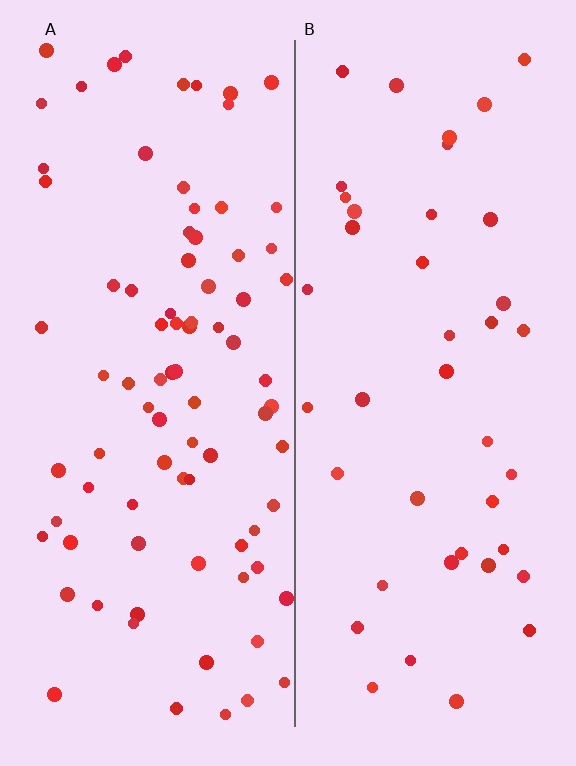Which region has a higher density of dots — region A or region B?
A (the left).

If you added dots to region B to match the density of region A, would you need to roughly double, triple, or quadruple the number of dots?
Approximately double.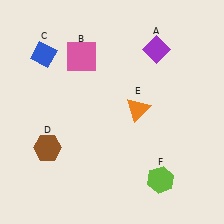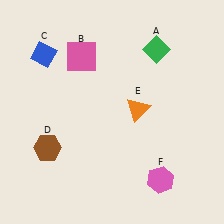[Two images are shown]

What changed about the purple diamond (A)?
In Image 1, A is purple. In Image 2, it changed to green.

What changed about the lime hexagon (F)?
In Image 1, F is lime. In Image 2, it changed to pink.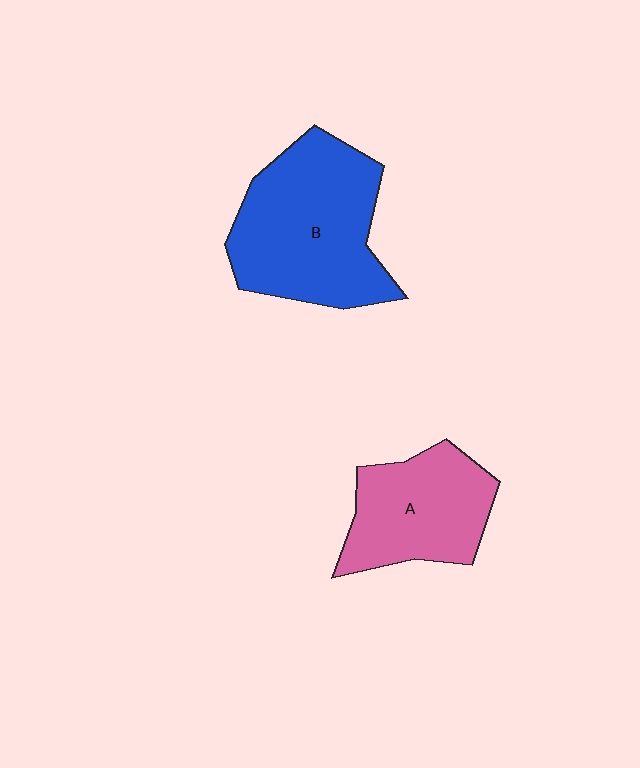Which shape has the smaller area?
Shape A (pink).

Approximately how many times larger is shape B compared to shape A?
Approximately 1.5 times.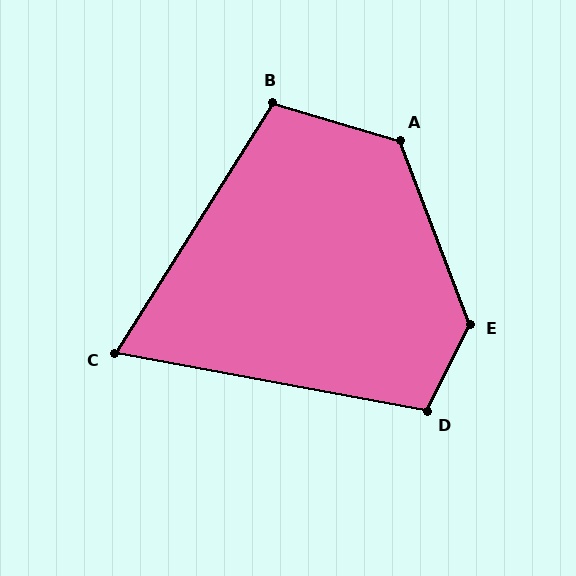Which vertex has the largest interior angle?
E, at approximately 133 degrees.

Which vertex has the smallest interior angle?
C, at approximately 68 degrees.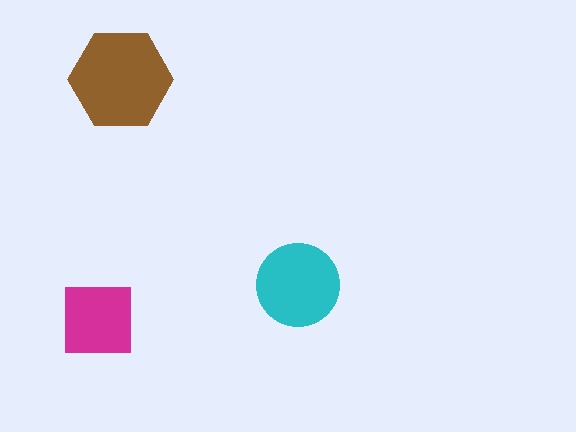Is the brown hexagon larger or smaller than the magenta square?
Larger.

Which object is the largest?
The brown hexagon.